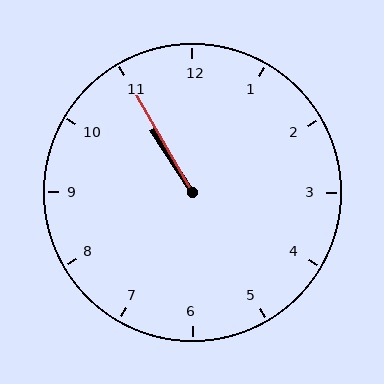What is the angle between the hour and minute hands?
Approximately 2 degrees.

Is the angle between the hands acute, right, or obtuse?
It is acute.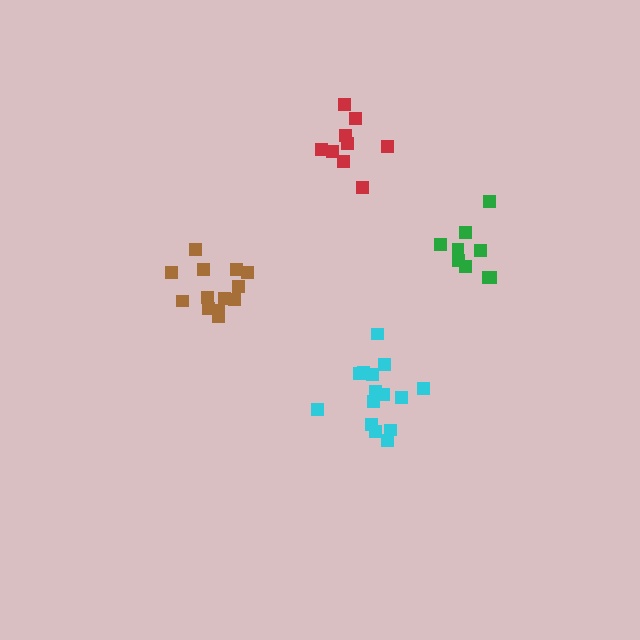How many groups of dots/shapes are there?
There are 4 groups.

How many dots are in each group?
Group 1: 13 dots, Group 2: 9 dots, Group 3: 15 dots, Group 4: 9 dots (46 total).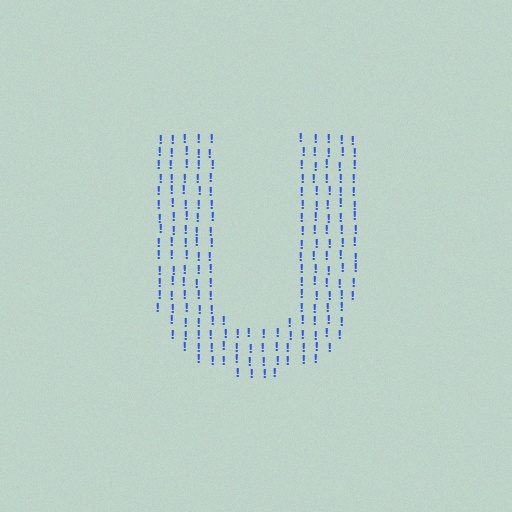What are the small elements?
The small elements are exclamation marks.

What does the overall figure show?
The overall figure shows the letter U.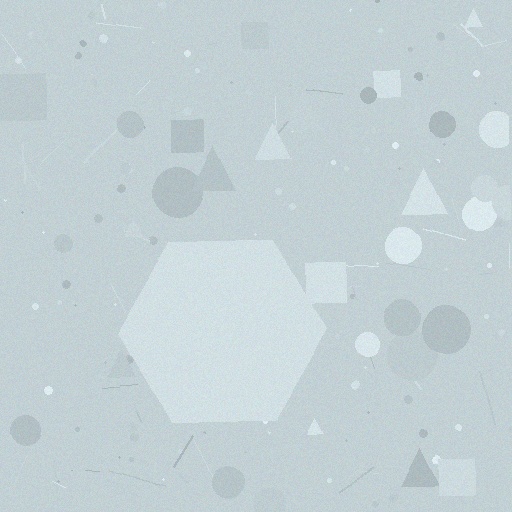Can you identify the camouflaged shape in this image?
The camouflaged shape is a hexagon.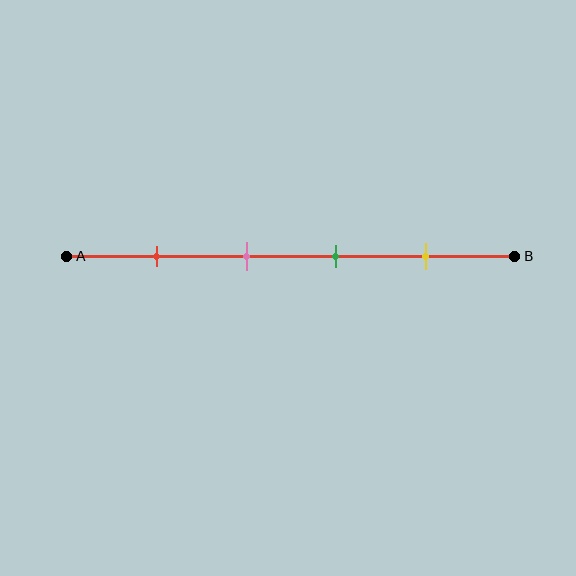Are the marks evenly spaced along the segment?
Yes, the marks are approximately evenly spaced.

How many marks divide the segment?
There are 4 marks dividing the segment.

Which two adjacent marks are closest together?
The pink and green marks are the closest adjacent pair.